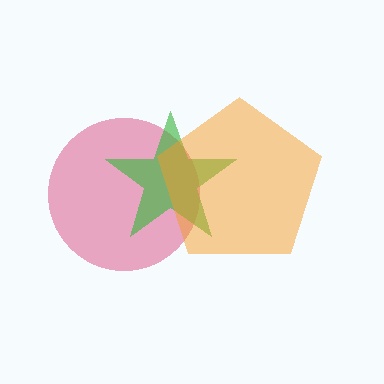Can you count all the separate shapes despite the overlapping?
Yes, there are 3 separate shapes.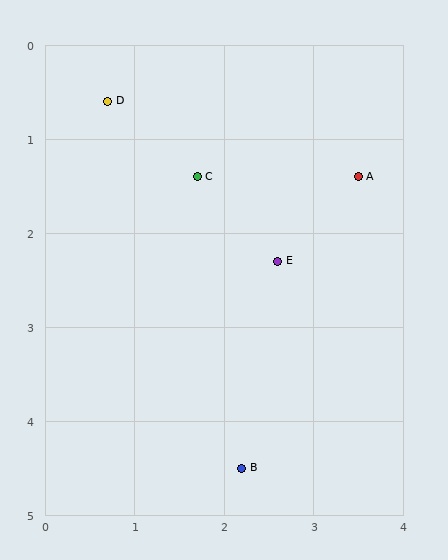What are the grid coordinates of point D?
Point D is at approximately (0.7, 0.6).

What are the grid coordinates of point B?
Point B is at approximately (2.2, 4.5).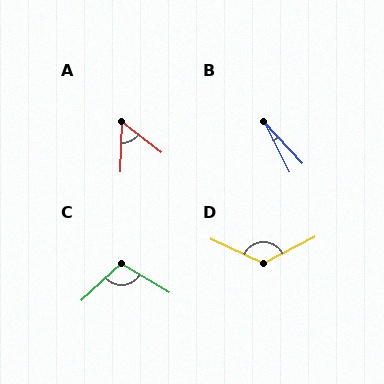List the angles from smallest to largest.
B (17°), A (54°), C (107°), D (127°).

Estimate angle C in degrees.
Approximately 107 degrees.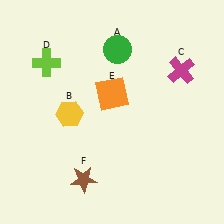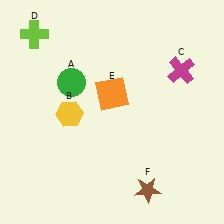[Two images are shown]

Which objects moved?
The objects that moved are: the green circle (A), the lime cross (D), the brown star (F).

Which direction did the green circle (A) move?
The green circle (A) moved left.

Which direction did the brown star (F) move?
The brown star (F) moved right.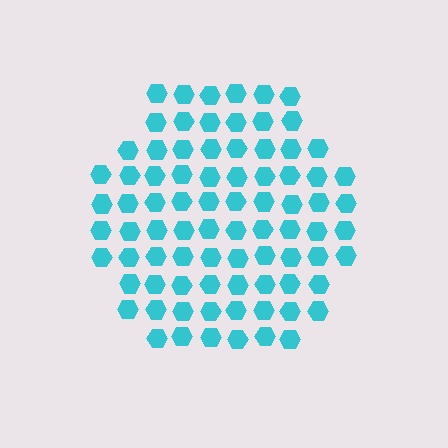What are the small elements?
The small elements are hexagons.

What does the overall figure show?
The overall figure shows a hexagon.